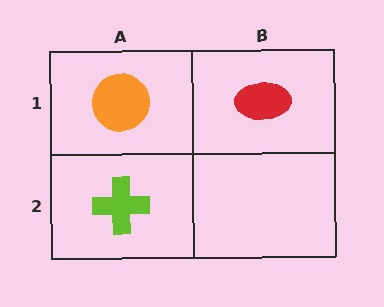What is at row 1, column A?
An orange circle.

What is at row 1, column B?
A red ellipse.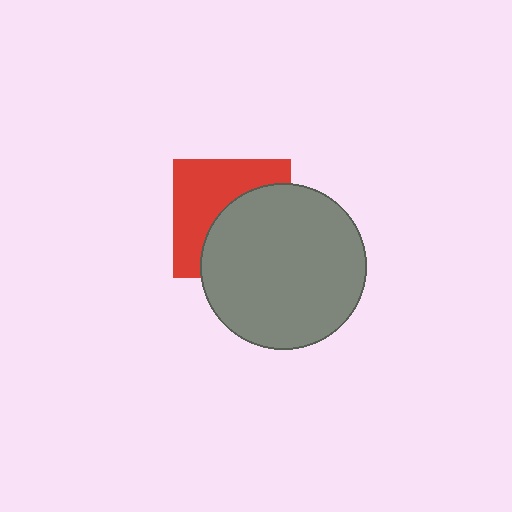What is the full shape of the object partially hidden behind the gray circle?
The partially hidden object is a red square.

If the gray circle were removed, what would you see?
You would see the complete red square.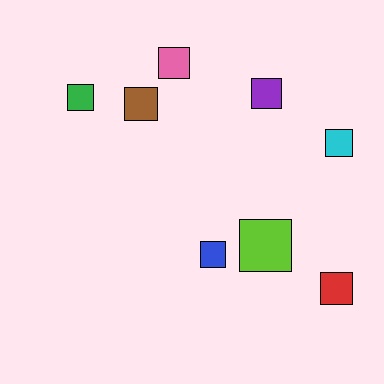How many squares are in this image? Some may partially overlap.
There are 8 squares.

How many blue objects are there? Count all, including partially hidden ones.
There is 1 blue object.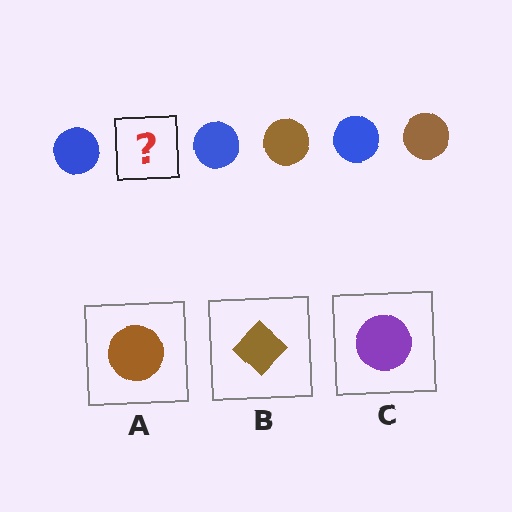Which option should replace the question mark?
Option A.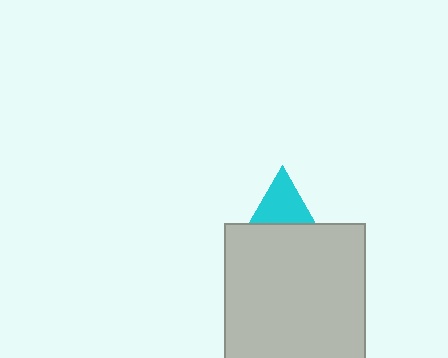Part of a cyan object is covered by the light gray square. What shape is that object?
It is a triangle.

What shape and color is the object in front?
The object in front is a light gray square.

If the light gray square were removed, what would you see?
You would see the complete cyan triangle.